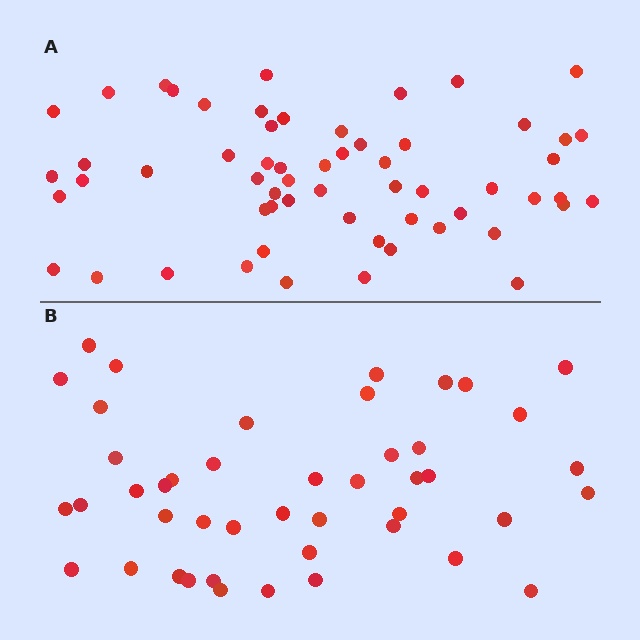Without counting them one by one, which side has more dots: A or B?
Region A (the top region) has more dots.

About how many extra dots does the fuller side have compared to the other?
Region A has approximately 15 more dots than region B.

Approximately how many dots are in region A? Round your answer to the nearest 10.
About 60 dots. (The exact count is 59, which rounds to 60.)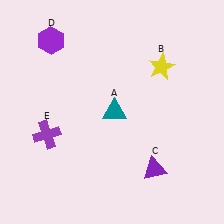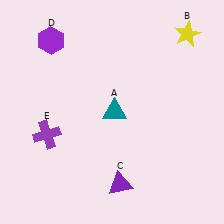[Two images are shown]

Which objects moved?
The objects that moved are: the yellow star (B), the purple triangle (C).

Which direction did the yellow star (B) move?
The yellow star (B) moved up.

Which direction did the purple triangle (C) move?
The purple triangle (C) moved left.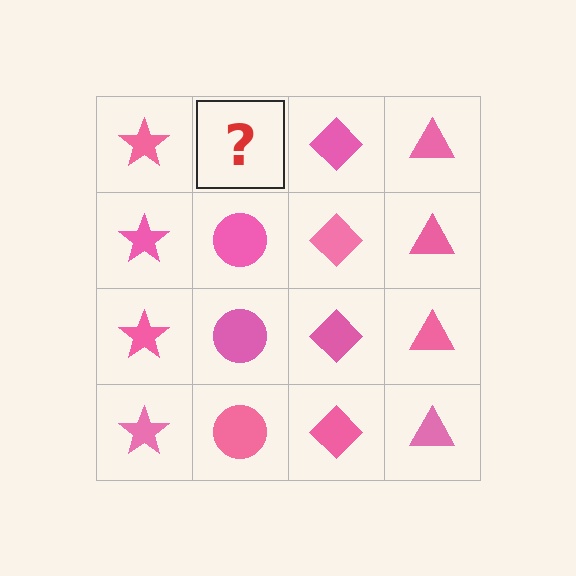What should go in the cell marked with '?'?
The missing cell should contain a pink circle.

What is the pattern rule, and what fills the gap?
The rule is that each column has a consistent shape. The gap should be filled with a pink circle.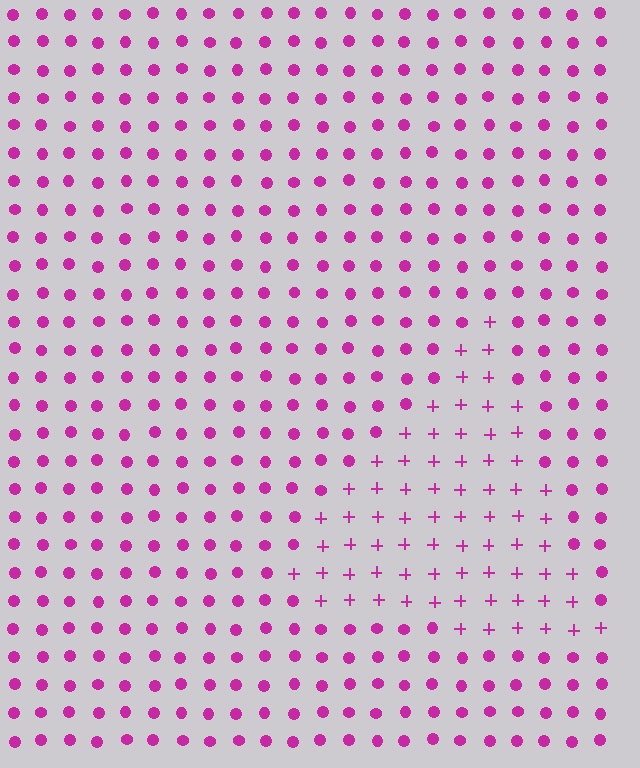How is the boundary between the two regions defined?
The boundary is defined by a change in element shape: plus signs inside vs. circles outside. All elements share the same color and spacing.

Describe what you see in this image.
The image is filled with small magenta elements arranged in a uniform grid. A triangle-shaped region contains plus signs, while the surrounding area contains circles. The boundary is defined purely by the change in element shape.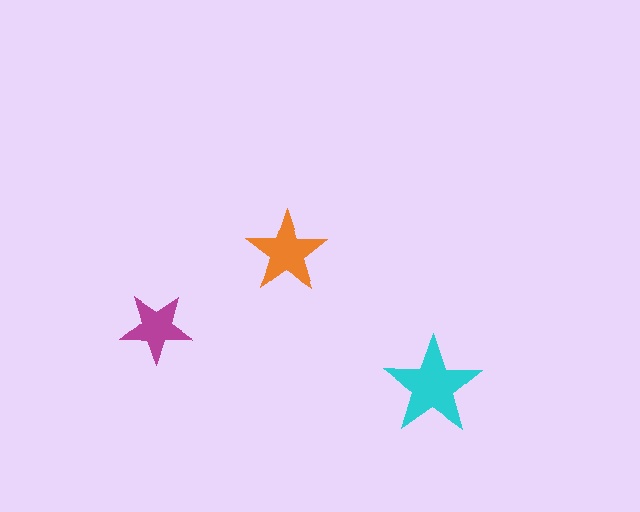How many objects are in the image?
There are 3 objects in the image.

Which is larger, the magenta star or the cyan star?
The cyan one.